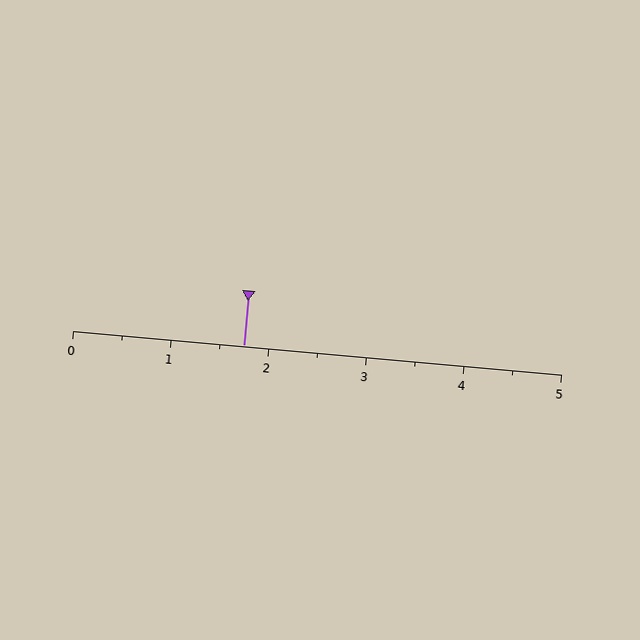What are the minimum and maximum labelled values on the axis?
The axis runs from 0 to 5.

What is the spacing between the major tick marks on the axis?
The major ticks are spaced 1 apart.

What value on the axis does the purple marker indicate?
The marker indicates approximately 1.8.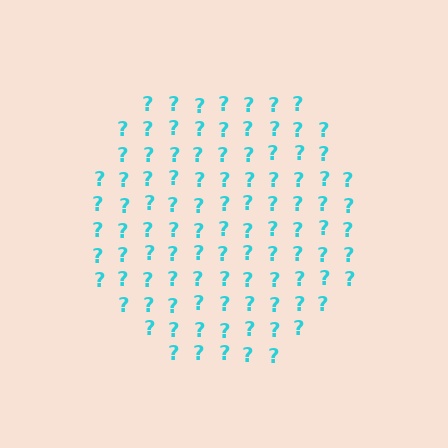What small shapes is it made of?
It is made of small question marks.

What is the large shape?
The large shape is a circle.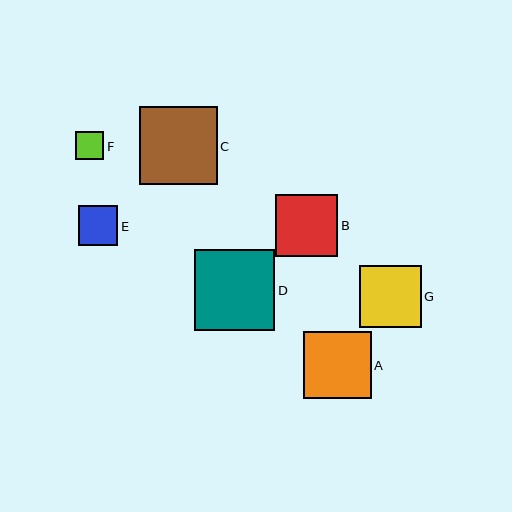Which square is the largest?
Square D is the largest with a size of approximately 80 pixels.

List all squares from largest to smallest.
From largest to smallest: D, C, A, B, G, E, F.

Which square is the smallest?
Square F is the smallest with a size of approximately 28 pixels.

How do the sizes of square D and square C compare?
Square D and square C are approximately the same size.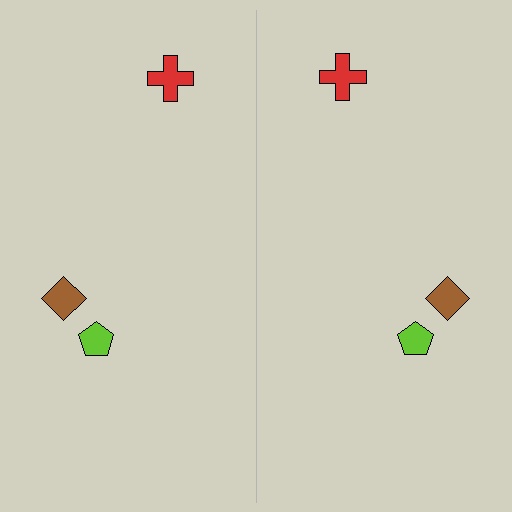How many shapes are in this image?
There are 6 shapes in this image.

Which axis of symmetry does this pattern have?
The pattern has a vertical axis of symmetry running through the center of the image.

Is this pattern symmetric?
Yes, this pattern has bilateral (reflection) symmetry.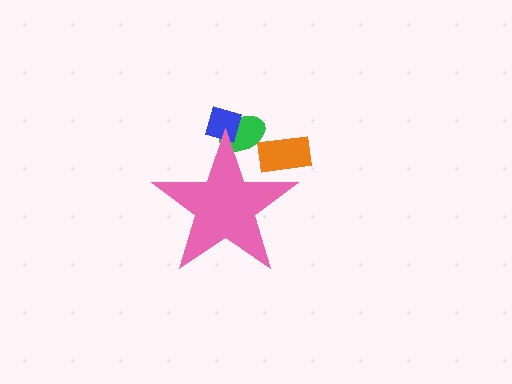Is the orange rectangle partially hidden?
Yes, the orange rectangle is partially hidden behind the pink star.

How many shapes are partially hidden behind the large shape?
3 shapes are partially hidden.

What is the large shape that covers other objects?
A pink star.